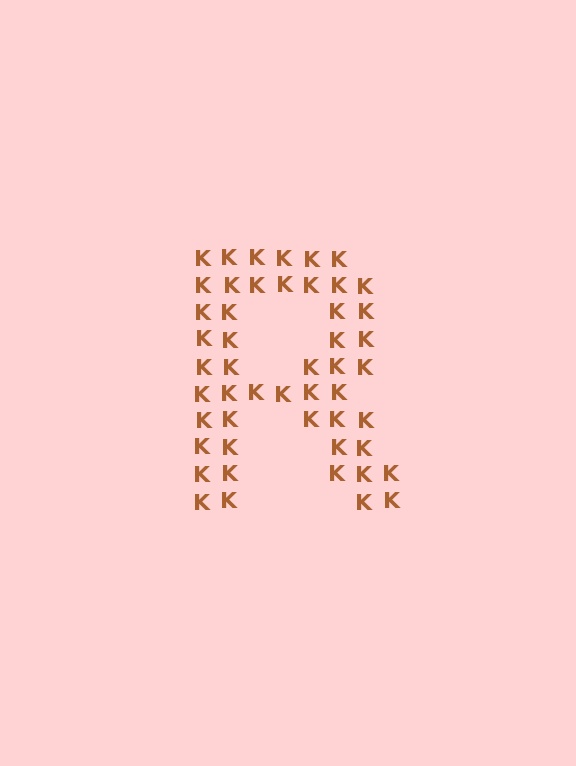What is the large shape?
The large shape is the letter R.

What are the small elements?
The small elements are letter K's.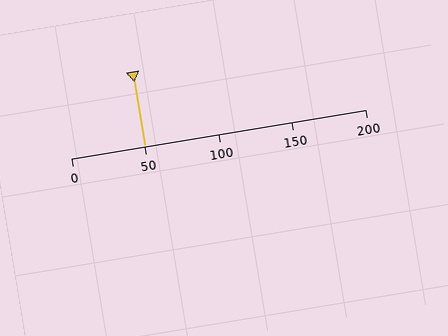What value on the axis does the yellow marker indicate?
The marker indicates approximately 50.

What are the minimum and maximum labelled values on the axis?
The axis runs from 0 to 200.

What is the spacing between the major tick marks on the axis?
The major ticks are spaced 50 apart.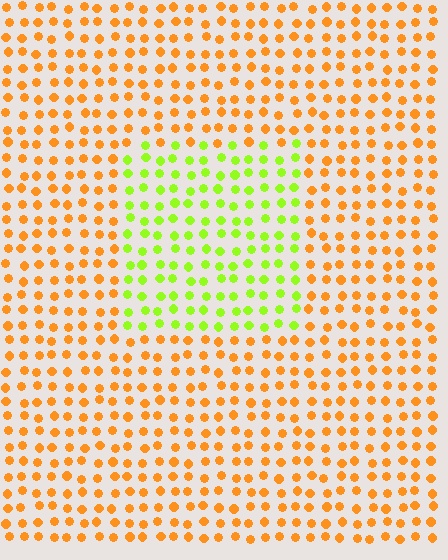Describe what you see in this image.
The image is filled with small orange elements in a uniform arrangement. A rectangle-shaped region is visible where the elements are tinted to a slightly different hue, forming a subtle color boundary.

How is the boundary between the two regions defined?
The boundary is defined purely by a slight shift in hue (about 58 degrees). Spacing, size, and orientation are identical on both sides.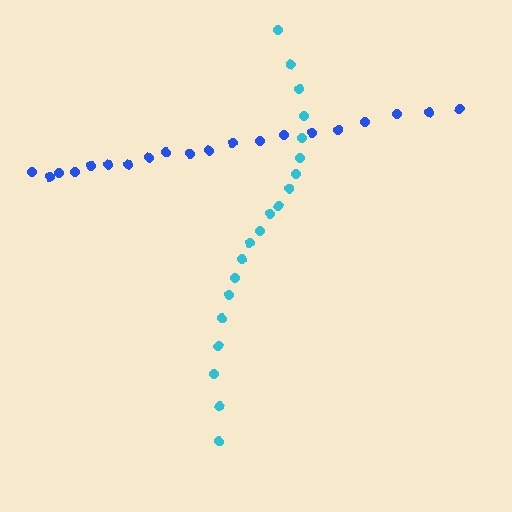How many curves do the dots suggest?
There are 2 distinct paths.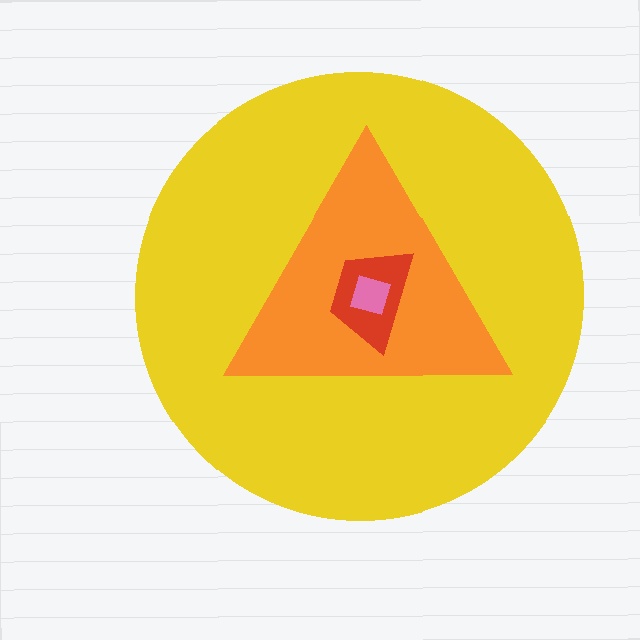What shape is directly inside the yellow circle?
The orange triangle.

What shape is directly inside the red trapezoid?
The pink square.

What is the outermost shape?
The yellow circle.